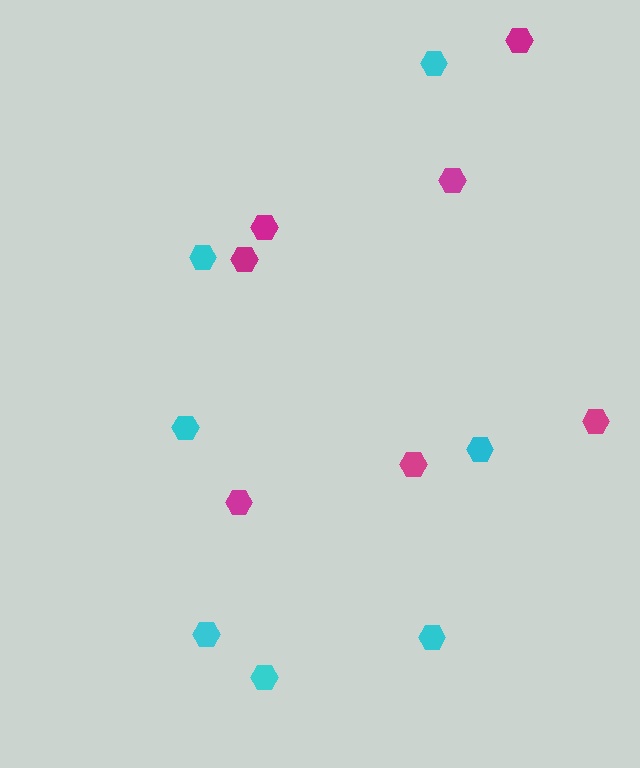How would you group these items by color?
There are 2 groups: one group of magenta hexagons (7) and one group of cyan hexagons (7).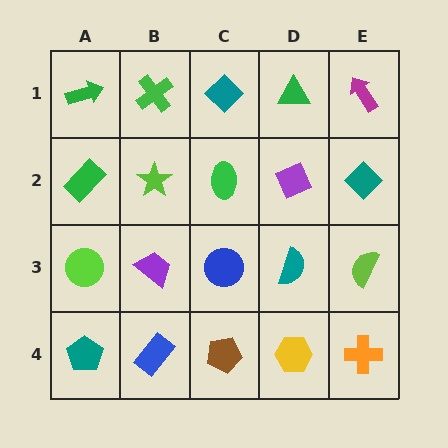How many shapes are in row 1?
5 shapes.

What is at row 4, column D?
A yellow hexagon.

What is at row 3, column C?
A blue circle.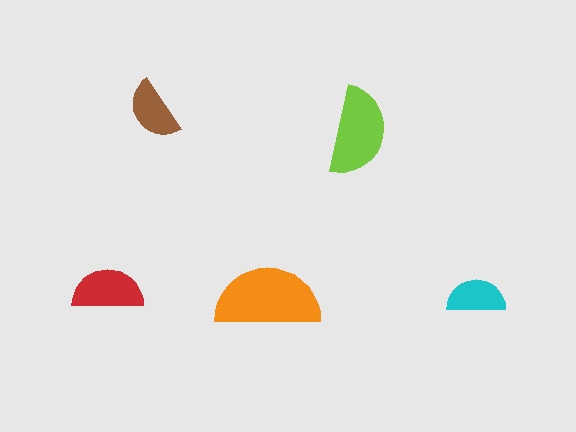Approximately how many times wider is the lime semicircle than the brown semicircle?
About 1.5 times wider.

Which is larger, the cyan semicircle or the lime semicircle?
The lime one.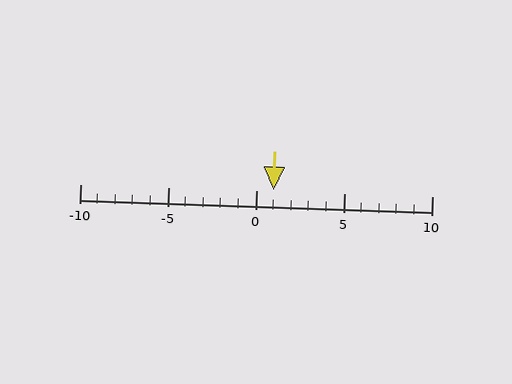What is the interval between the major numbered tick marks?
The major tick marks are spaced 5 units apart.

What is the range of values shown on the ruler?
The ruler shows values from -10 to 10.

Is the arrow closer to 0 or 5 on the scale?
The arrow is closer to 0.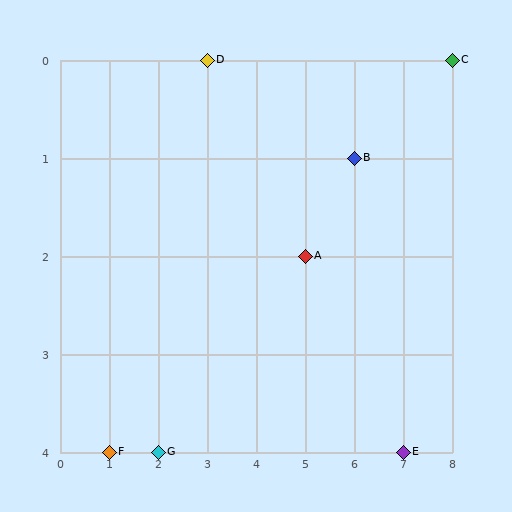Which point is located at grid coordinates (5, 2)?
Point A is at (5, 2).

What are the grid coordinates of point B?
Point B is at grid coordinates (6, 1).